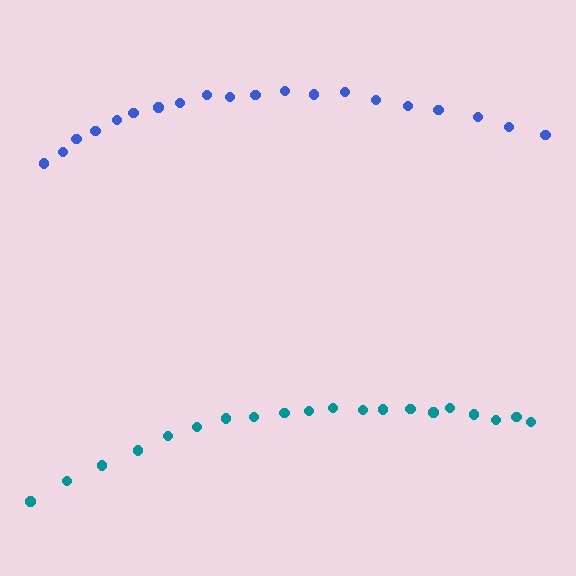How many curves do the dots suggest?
There are 2 distinct paths.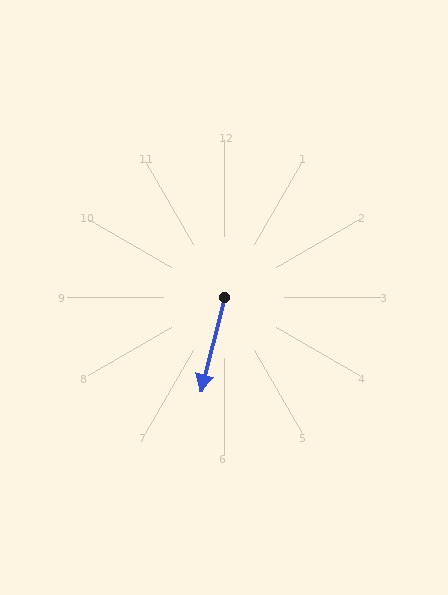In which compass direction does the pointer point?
South.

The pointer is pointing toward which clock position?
Roughly 6 o'clock.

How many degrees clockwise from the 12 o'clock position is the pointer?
Approximately 194 degrees.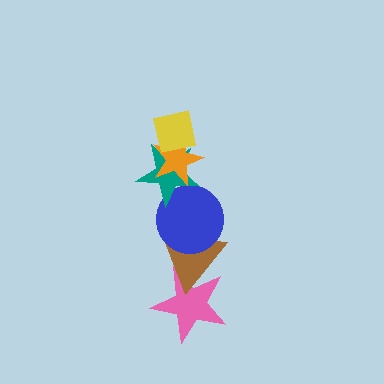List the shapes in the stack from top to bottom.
From top to bottom: the yellow square, the orange star, the teal star, the blue circle, the brown triangle, the pink star.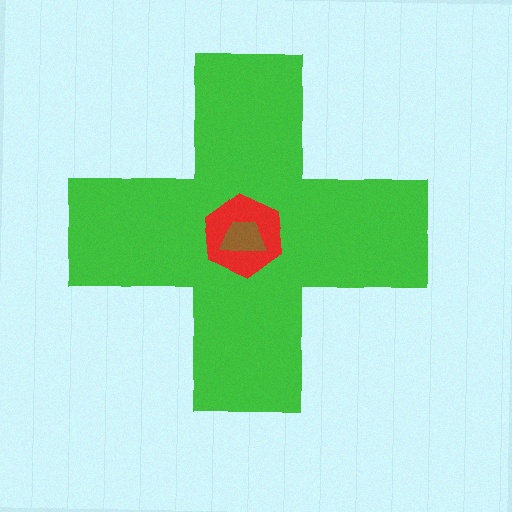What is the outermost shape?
The green cross.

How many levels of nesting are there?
3.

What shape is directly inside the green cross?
The red hexagon.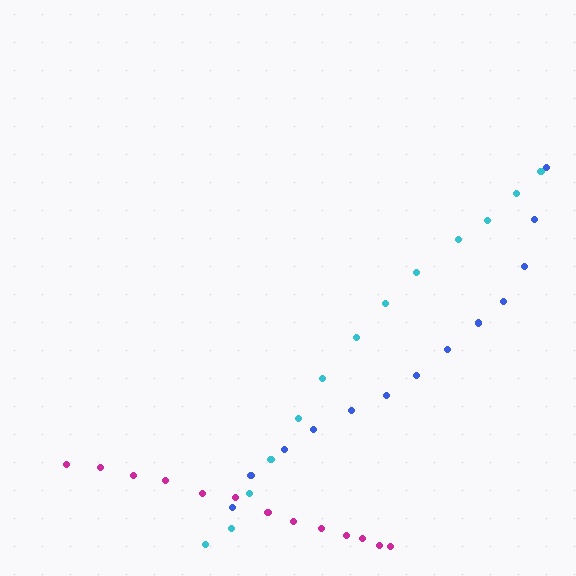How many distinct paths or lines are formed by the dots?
There are 3 distinct paths.